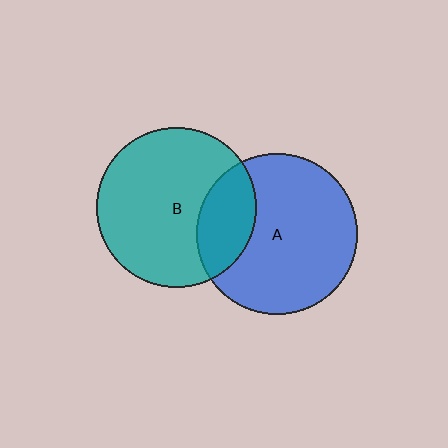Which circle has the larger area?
Circle A (blue).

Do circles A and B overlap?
Yes.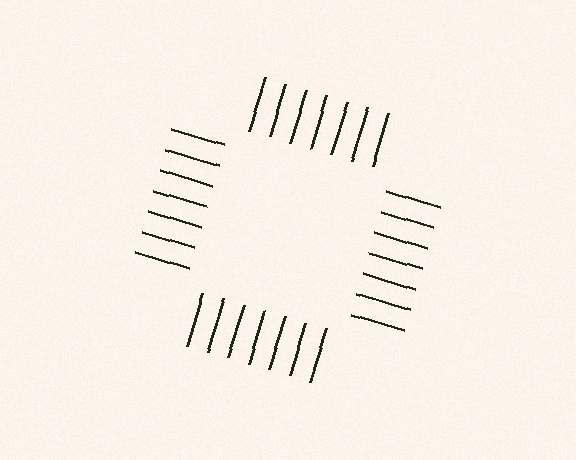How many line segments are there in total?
28 — 7 along each of the 4 edges.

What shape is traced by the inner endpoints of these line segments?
An illusory square — the line segments terminate on its edges but no continuous stroke is drawn.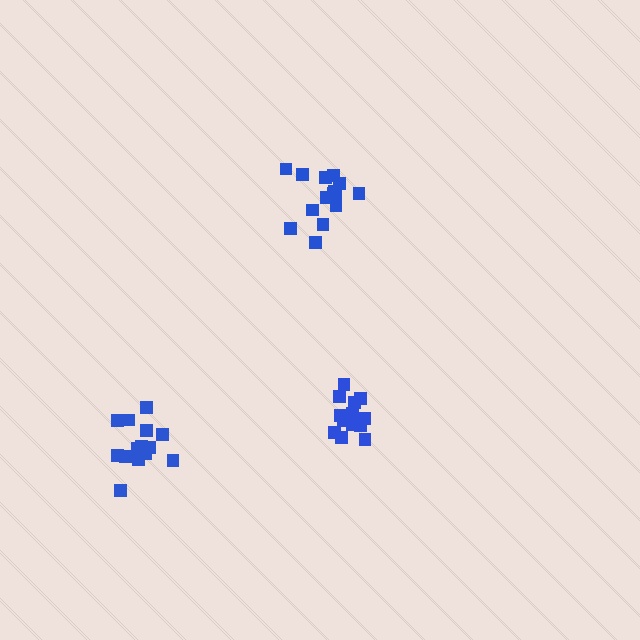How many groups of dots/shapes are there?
There are 3 groups.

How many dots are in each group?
Group 1: 14 dots, Group 2: 15 dots, Group 3: 14 dots (43 total).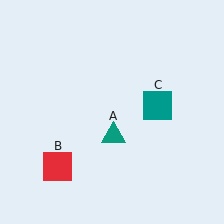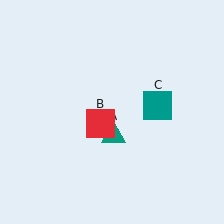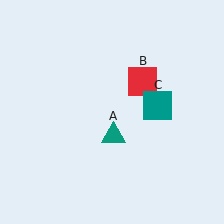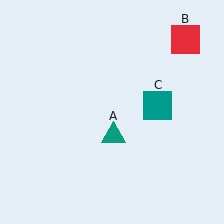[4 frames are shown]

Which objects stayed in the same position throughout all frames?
Teal triangle (object A) and teal square (object C) remained stationary.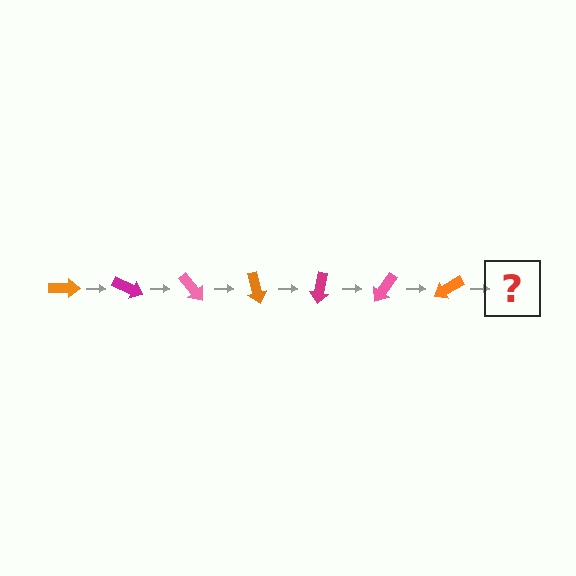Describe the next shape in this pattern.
It should be a magenta arrow, rotated 175 degrees from the start.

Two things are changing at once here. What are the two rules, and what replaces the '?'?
The two rules are that it rotates 25 degrees each step and the color cycles through orange, magenta, and pink. The '?' should be a magenta arrow, rotated 175 degrees from the start.